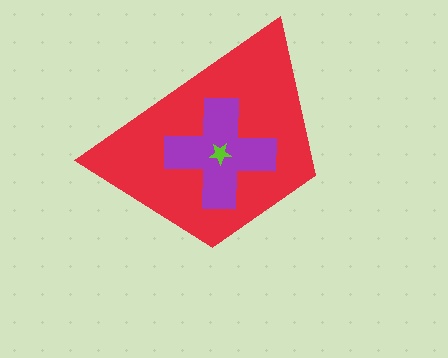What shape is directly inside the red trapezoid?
The purple cross.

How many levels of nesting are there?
3.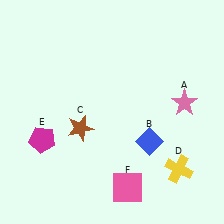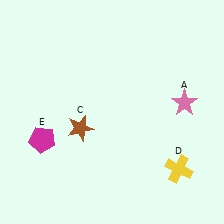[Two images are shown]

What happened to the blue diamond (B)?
The blue diamond (B) was removed in Image 2. It was in the bottom-right area of Image 1.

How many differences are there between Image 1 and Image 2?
There are 2 differences between the two images.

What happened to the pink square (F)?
The pink square (F) was removed in Image 2. It was in the bottom-right area of Image 1.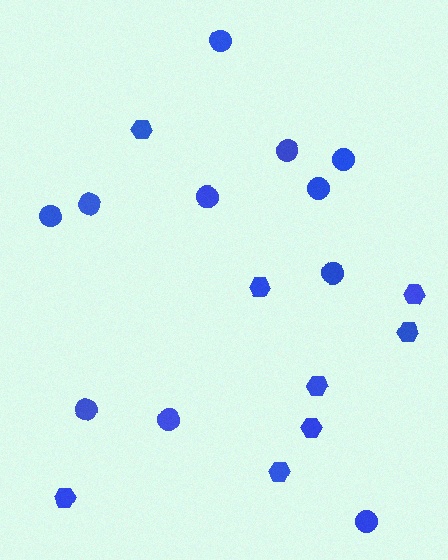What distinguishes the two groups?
There are 2 groups: one group of hexagons (8) and one group of circles (11).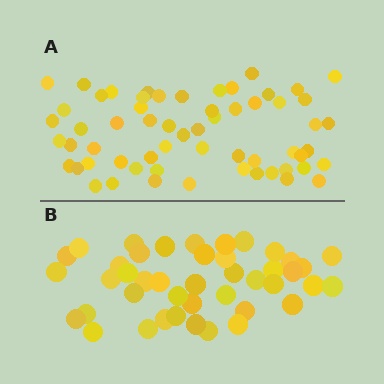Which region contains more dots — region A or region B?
Region A (the top region) has more dots.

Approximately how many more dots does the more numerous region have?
Region A has approximately 15 more dots than region B.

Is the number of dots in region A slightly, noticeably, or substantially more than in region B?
Region A has noticeably more, but not dramatically so. The ratio is roughly 1.4 to 1.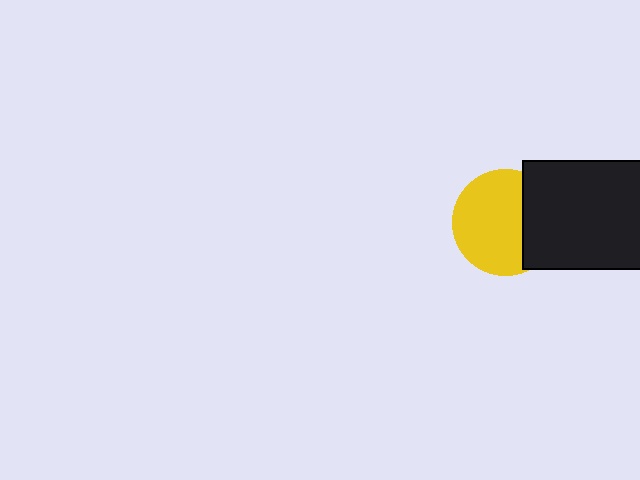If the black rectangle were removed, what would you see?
You would see the complete yellow circle.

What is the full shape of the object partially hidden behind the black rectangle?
The partially hidden object is a yellow circle.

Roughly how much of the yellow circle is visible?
Most of it is visible (roughly 69%).